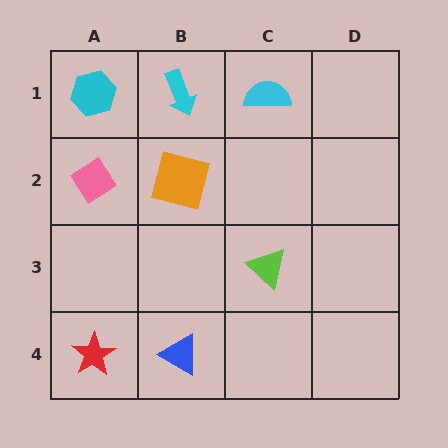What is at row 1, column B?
A cyan arrow.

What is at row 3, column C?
A lime triangle.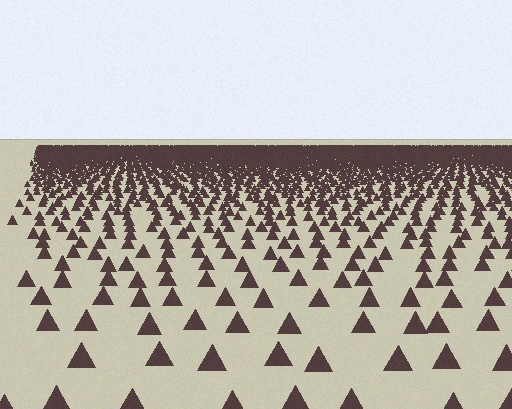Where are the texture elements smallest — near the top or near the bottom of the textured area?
Near the top.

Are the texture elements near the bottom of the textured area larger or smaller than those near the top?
Larger. Near the bottom, elements are closer to the viewer and appear at a bigger on-screen size.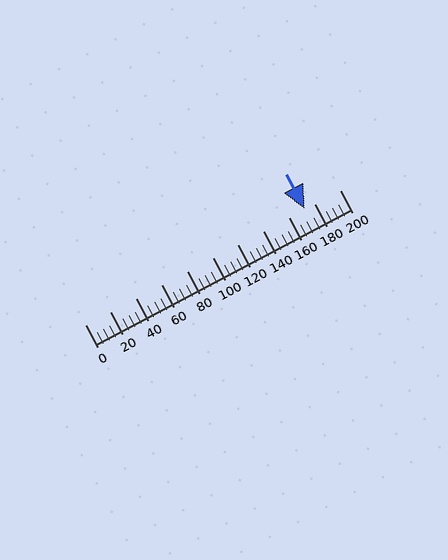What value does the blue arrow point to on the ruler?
The blue arrow points to approximately 173.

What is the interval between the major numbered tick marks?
The major tick marks are spaced 20 units apart.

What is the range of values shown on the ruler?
The ruler shows values from 0 to 200.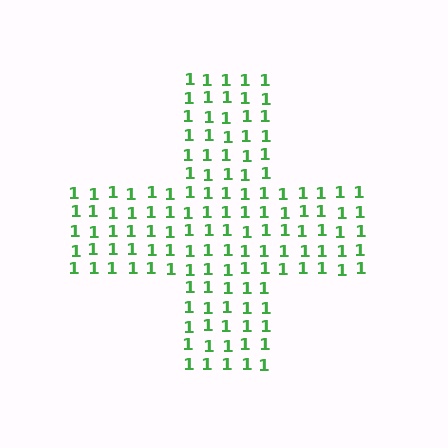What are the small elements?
The small elements are digit 1's.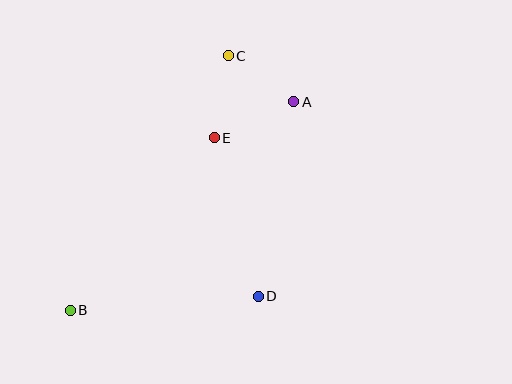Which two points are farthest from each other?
Points A and B are farthest from each other.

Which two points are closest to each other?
Points A and C are closest to each other.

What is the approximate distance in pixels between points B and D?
The distance between B and D is approximately 188 pixels.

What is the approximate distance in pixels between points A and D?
The distance between A and D is approximately 197 pixels.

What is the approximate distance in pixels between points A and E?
The distance between A and E is approximately 87 pixels.